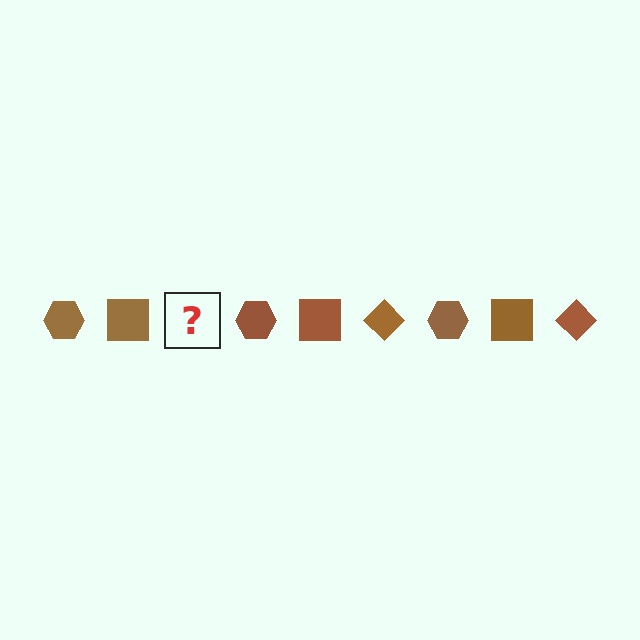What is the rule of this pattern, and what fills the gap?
The rule is that the pattern cycles through hexagon, square, diamond shapes in brown. The gap should be filled with a brown diamond.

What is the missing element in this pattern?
The missing element is a brown diamond.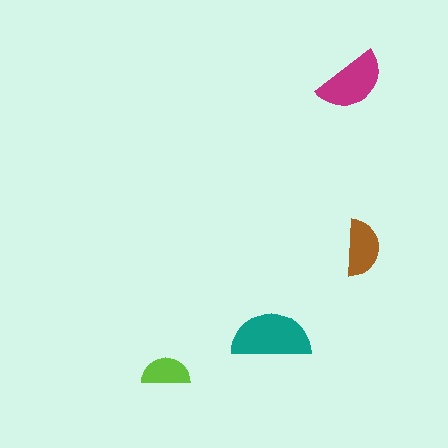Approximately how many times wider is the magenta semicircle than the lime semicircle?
About 1.5 times wider.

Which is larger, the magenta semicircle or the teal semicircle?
The teal one.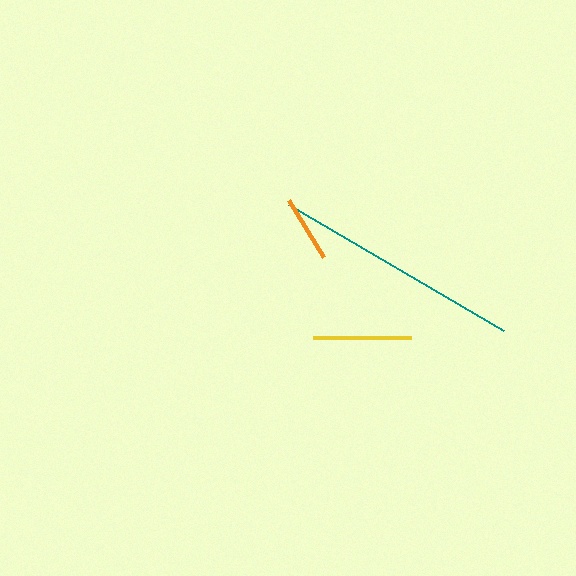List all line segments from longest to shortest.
From longest to shortest: teal, yellow, orange.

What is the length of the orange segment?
The orange segment is approximately 67 pixels long.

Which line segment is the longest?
The teal line is the longest at approximately 249 pixels.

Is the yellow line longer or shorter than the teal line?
The teal line is longer than the yellow line.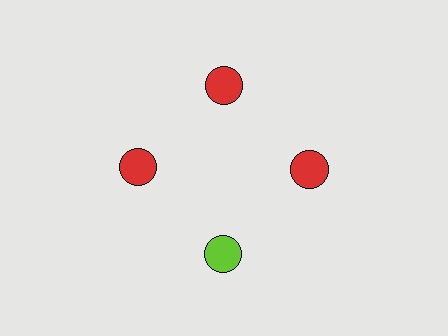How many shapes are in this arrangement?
There are 4 shapes arranged in a ring pattern.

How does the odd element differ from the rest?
It has a different color: lime instead of red.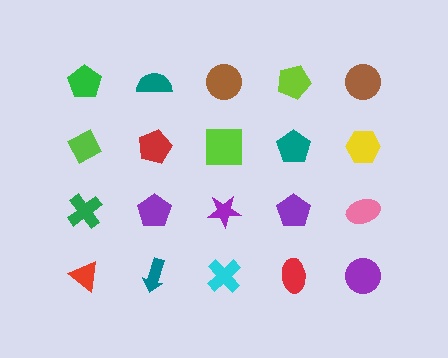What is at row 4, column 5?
A purple circle.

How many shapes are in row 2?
5 shapes.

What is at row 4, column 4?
A red ellipse.